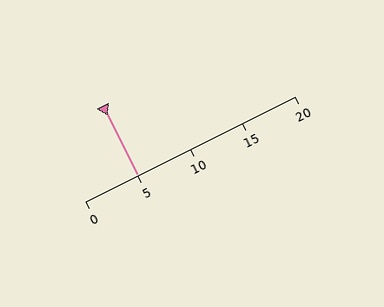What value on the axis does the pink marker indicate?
The marker indicates approximately 5.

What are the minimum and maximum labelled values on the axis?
The axis runs from 0 to 20.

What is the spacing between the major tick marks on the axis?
The major ticks are spaced 5 apart.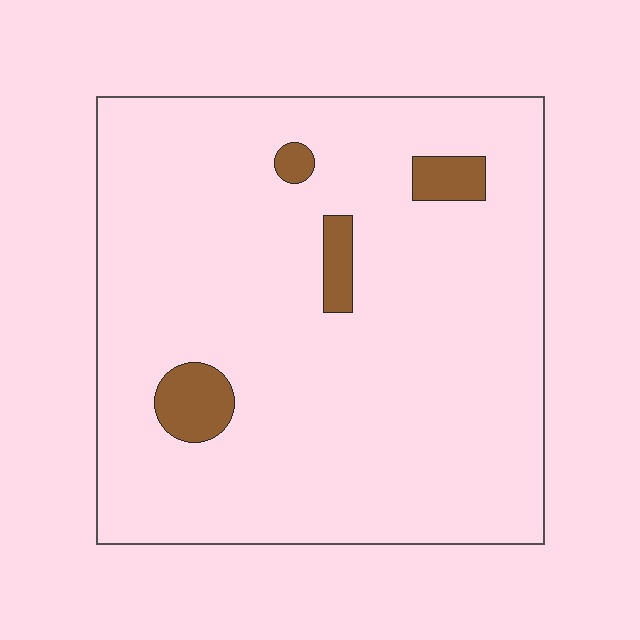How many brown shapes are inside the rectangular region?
4.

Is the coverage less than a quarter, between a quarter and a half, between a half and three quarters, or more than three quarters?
Less than a quarter.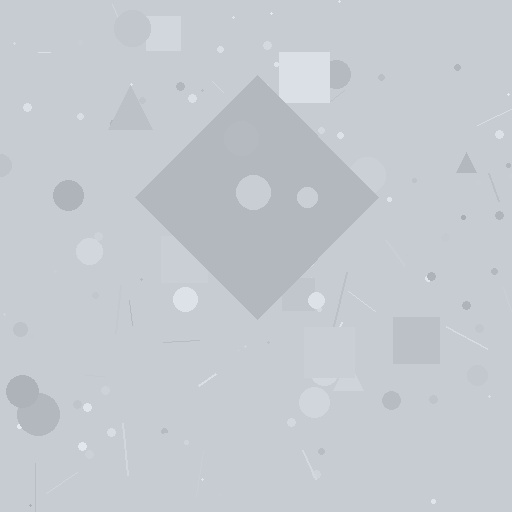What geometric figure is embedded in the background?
A diamond is embedded in the background.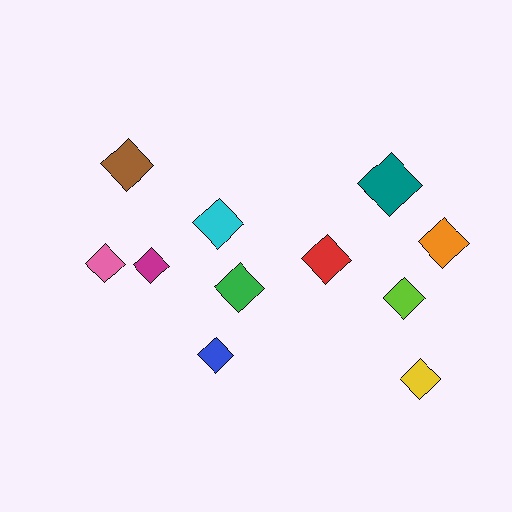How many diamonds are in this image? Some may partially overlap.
There are 11 diamonds.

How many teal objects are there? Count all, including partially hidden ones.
There is 1 teal object.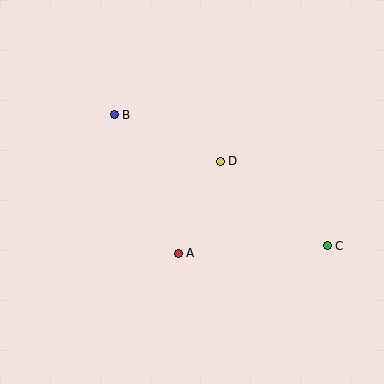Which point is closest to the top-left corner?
Point B is closest to the top-left corner.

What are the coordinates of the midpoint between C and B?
The midpoint between C and B is at (221, 180).